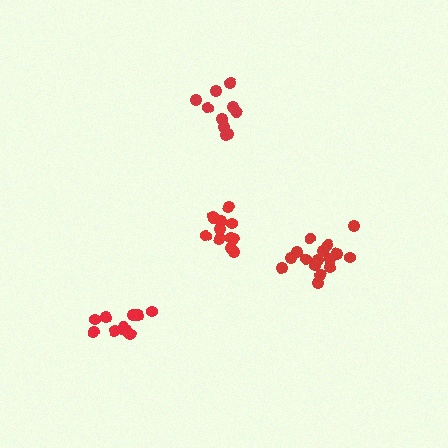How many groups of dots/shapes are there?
There are 4 groups.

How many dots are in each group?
Group 1: 16 dots, Group 2: 12 dots, Group 3: 11 dots, Group 4: 12 dots (51 total).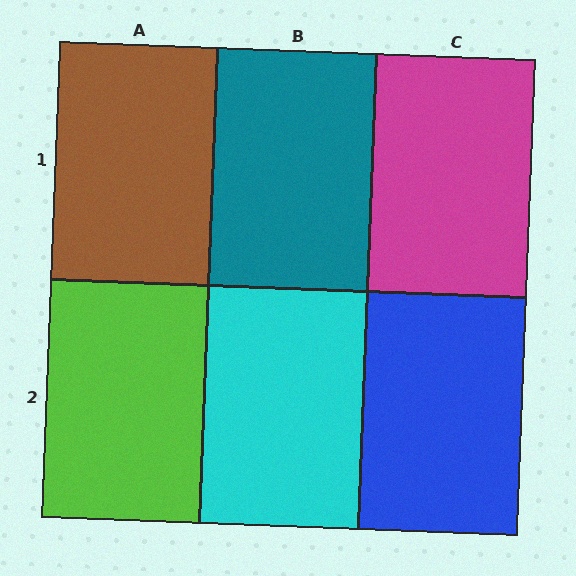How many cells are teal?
1 cell is teal.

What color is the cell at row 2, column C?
Blue.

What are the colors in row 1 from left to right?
Brown, teal, magenta.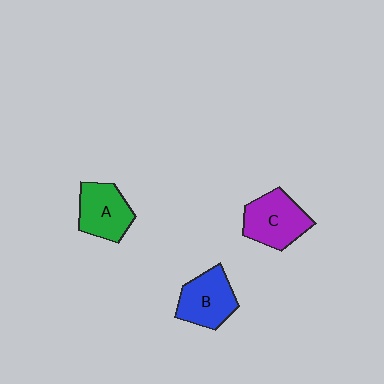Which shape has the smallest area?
Shape A (green).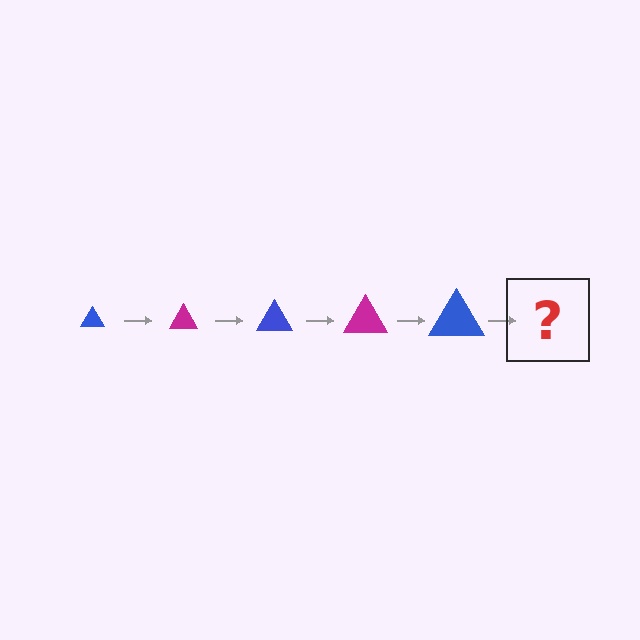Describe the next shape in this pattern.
It should be a magenta triangle, larger than the previous one.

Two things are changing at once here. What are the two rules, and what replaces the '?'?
The two rules are that the triangle grows larger each step and the color cycles through blue and magenta. The '?' should be a magenta triangle, larger than the previous one.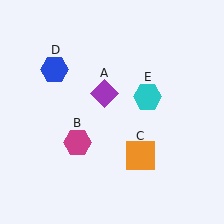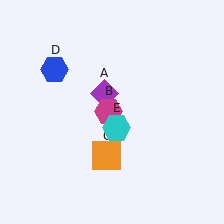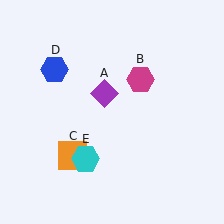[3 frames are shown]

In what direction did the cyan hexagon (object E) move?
The cyan hexagon (object E) moved down and to the left.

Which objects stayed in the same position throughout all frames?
Purple diamond (object A) and blue hexagon (object D) remained stationary.